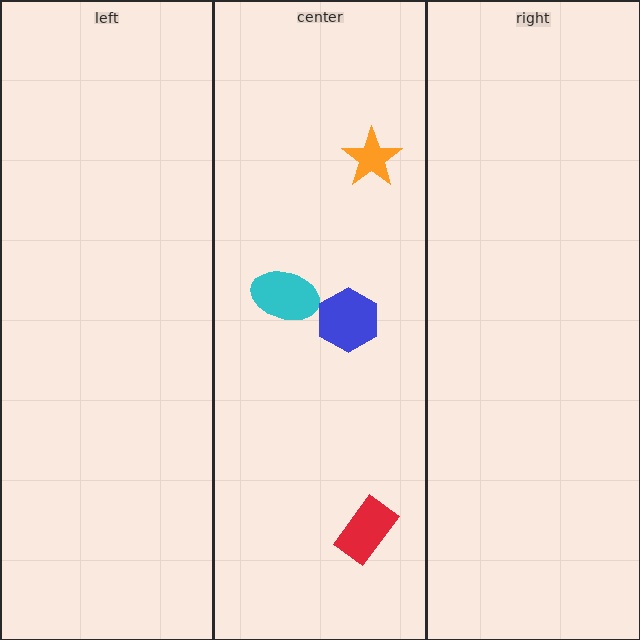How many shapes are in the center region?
4.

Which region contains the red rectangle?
The center region.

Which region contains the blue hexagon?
The center region.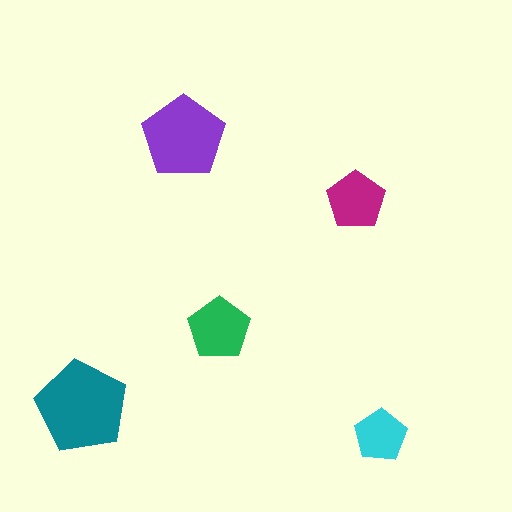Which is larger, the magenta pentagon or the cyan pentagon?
The magenta one.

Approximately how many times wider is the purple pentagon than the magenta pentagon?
About 1.5 times wider.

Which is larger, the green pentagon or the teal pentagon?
The teal one.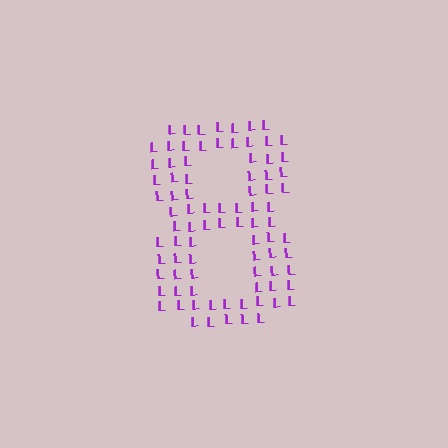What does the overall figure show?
The overall figure shows the digit 8.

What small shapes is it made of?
It is made of small letter L's.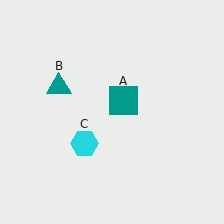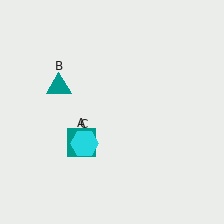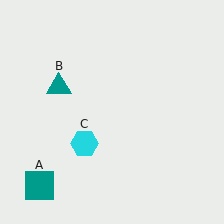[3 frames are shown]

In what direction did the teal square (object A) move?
The teal square (object A) moved down and to the left.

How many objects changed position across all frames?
1 object changed position: teal square (object A).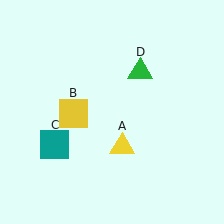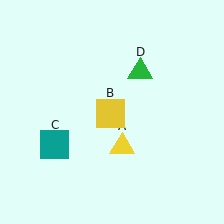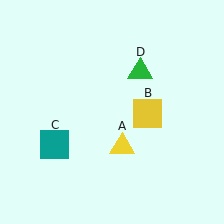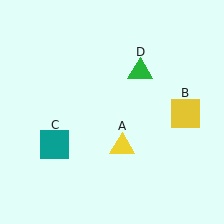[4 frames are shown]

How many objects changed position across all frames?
1 object changed position: yellow square (object B).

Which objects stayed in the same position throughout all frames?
Yellow triangle (object A) and teal square (object C) and green triangle (object D) remained stationary.